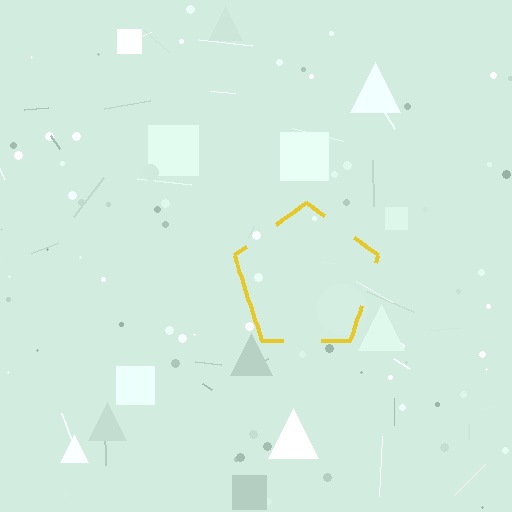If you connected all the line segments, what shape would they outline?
They would outline a pentagon.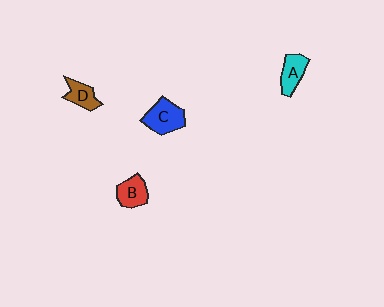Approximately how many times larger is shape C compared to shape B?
Approximately 1.3 times.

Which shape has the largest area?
Shape C (blue).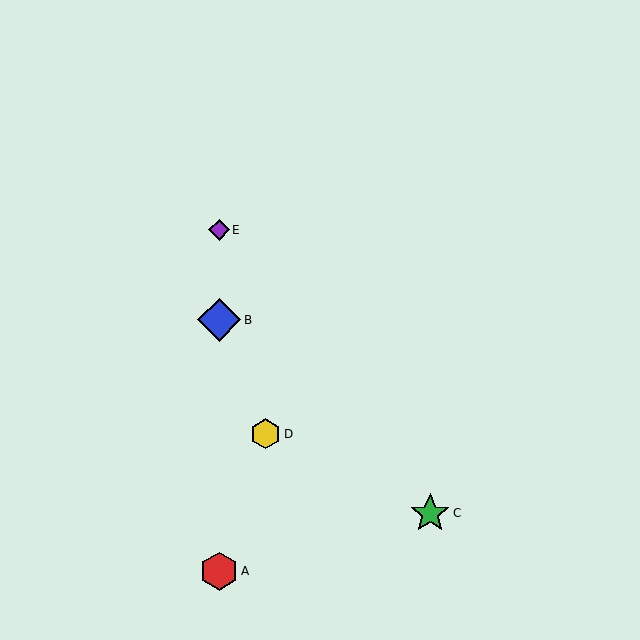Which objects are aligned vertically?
Objects A, B, E are aligned vertically.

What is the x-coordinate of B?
Object B is at x≈219.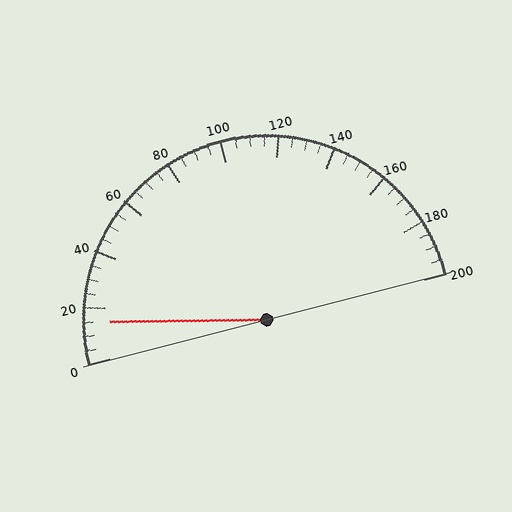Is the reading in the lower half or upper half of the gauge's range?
The reading is in the lower half of the range (0 to 200).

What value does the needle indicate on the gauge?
The needle indicates approximately 15.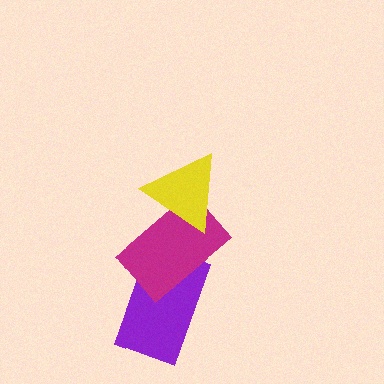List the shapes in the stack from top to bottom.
From top to bottom: the yellow triangle, the magenta rectangle, the purple rectangle.